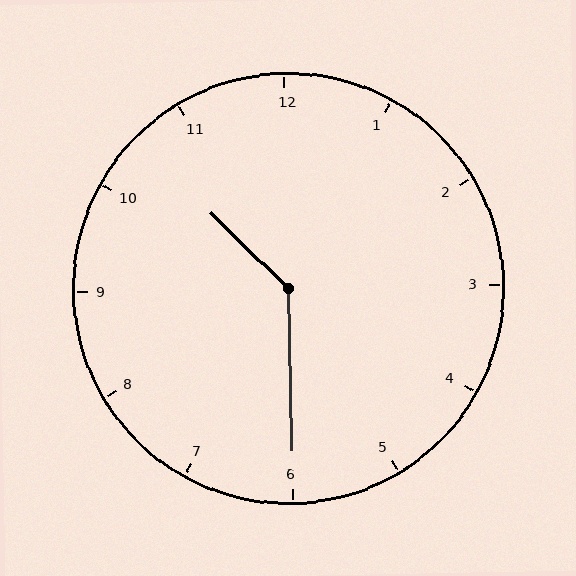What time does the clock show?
10:30.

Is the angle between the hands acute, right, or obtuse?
It is obtuse.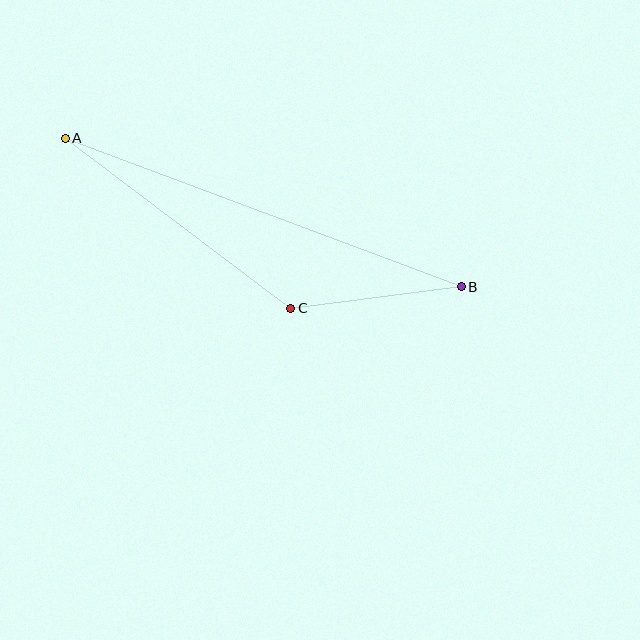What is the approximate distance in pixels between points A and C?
The distance between A and C is approximately 282 pixels.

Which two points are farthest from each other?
Points A and B are farthest from each other.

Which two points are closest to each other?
Points B and C are closest to each other.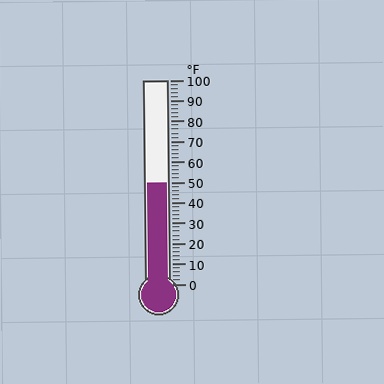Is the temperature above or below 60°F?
The temperature is below 60°F.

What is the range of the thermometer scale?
The thermometer scale ranges from 0°F to 100°F.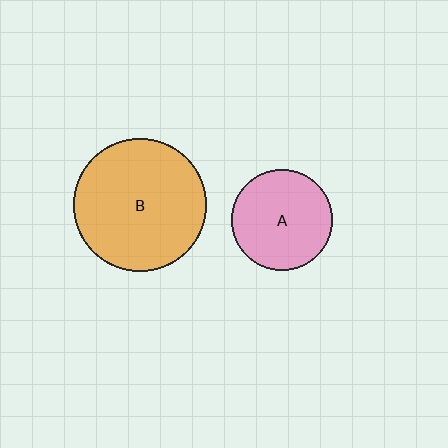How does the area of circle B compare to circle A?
Approximately 1.7 times.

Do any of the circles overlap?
No, none of the circles overlap.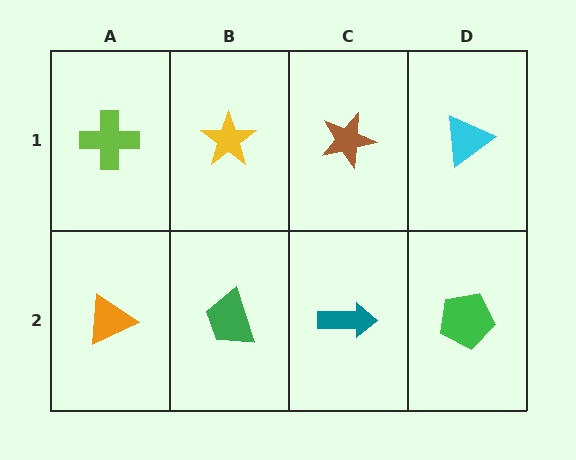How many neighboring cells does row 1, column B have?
3.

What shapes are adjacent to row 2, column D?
A cyan triangle (row 1, column D), a teal arrow (row 2, column C).